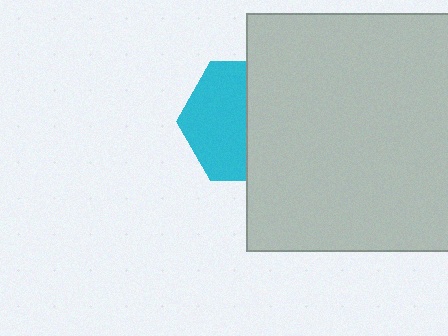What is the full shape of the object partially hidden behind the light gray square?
The partially hidden object is a cyan hexagon.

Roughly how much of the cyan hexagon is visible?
About half of it is visible (roughly 50%).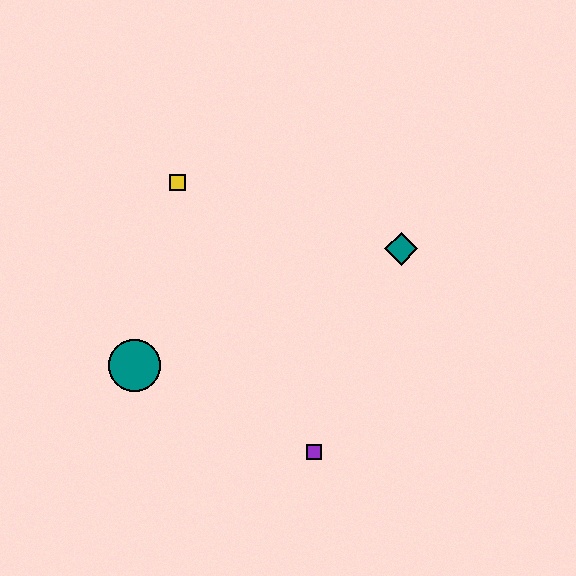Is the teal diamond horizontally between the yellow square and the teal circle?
No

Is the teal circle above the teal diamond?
No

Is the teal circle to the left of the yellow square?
Yes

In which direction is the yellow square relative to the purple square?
The yellow square is above the purple square.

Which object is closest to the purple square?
The teal circle is closest to the purple square.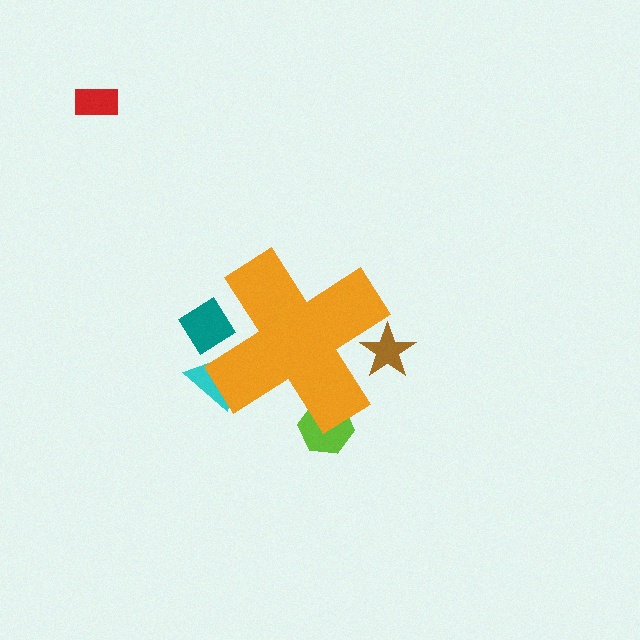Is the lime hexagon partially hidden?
Yes, the lime hexagon is partially hidden behind the orange cross.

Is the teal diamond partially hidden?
Yes, the teal diamond is partially hidden behind the orange cross.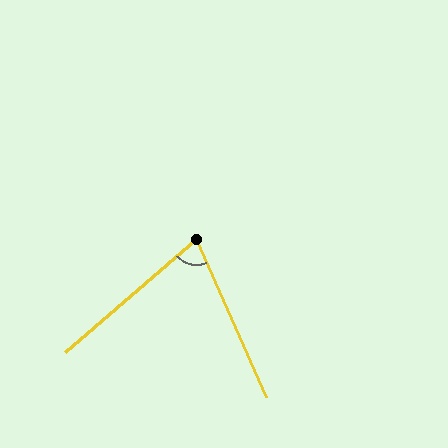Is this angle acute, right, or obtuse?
It is acute.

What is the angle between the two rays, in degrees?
Approximately 73 degrees.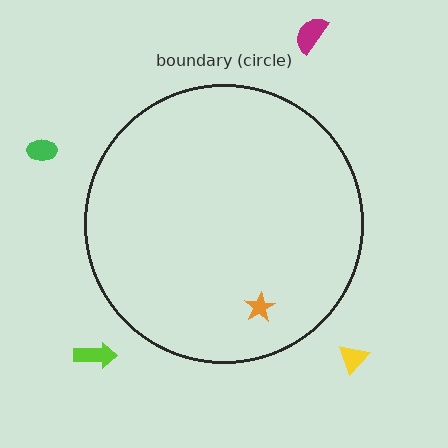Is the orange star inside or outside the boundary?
Inside.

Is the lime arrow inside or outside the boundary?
Outside.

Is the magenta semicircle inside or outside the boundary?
Outside.